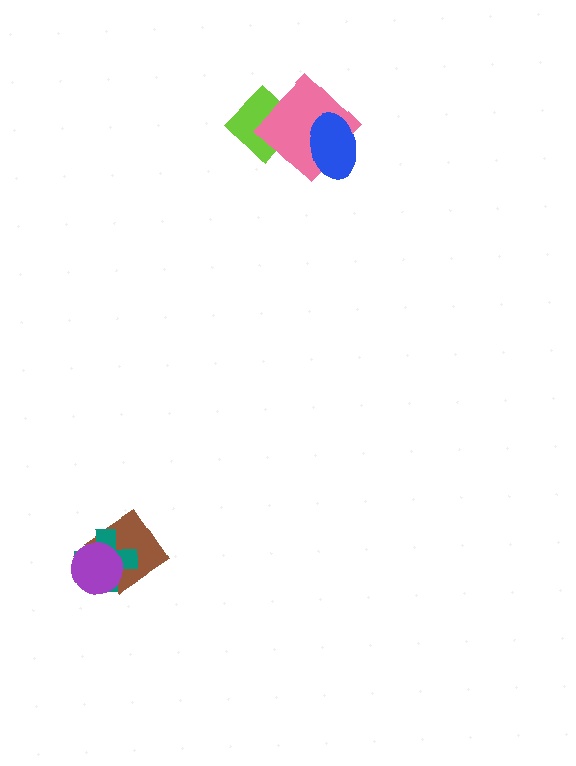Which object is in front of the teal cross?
The purple circle is in front of the teal cross.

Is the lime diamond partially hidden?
Yes, it is partially covered by another shape.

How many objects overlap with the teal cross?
2 objects overlap with the teal cross.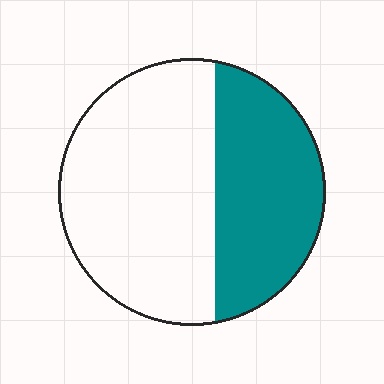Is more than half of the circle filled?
No.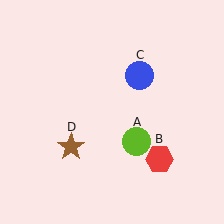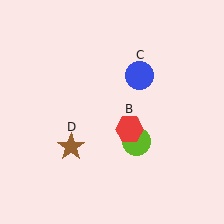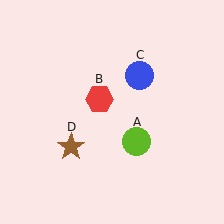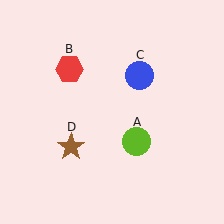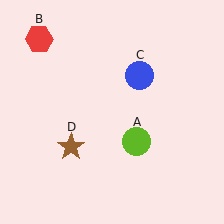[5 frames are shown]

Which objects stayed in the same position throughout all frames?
Lime circle (object A) and blue circle (object C) and brown star (object D) remained stationary.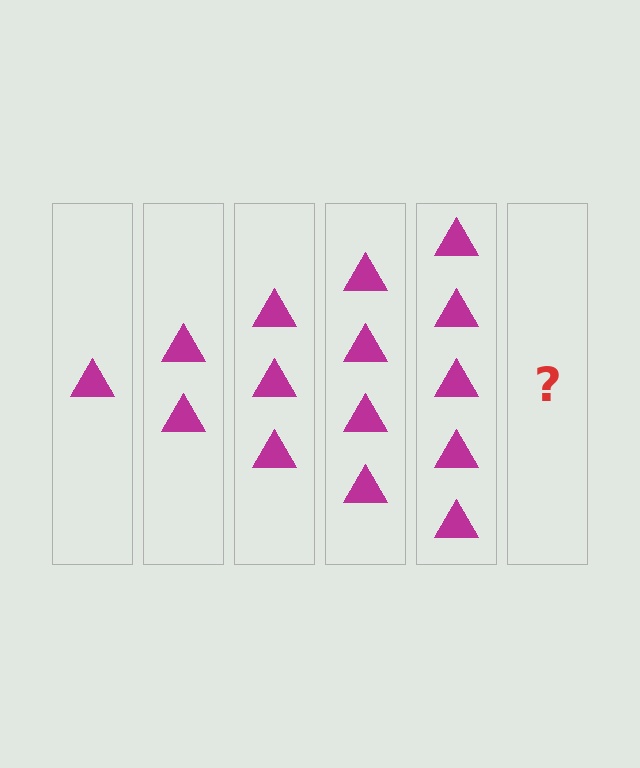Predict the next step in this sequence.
The next step is 6 triangles.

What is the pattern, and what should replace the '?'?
The pattern is that each step adds one more triangle. The '?' should be 6 triangles.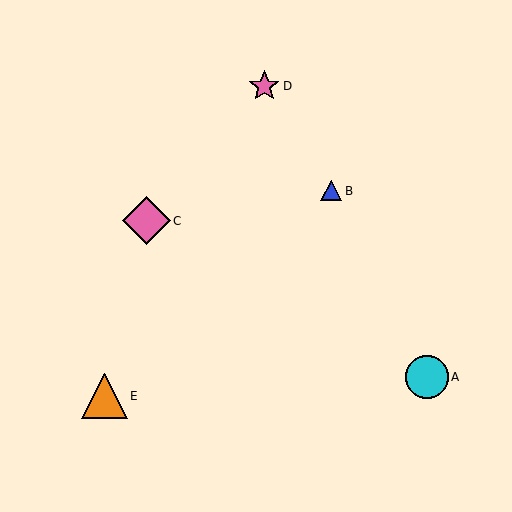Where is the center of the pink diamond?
The center of the pink diamond is at (146, 221).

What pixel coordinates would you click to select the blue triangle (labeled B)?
Click at (331, 191) to select the blue triangle B.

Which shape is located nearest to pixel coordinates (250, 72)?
The pink star (labeled D) at (264, 86) is nearest to that location.